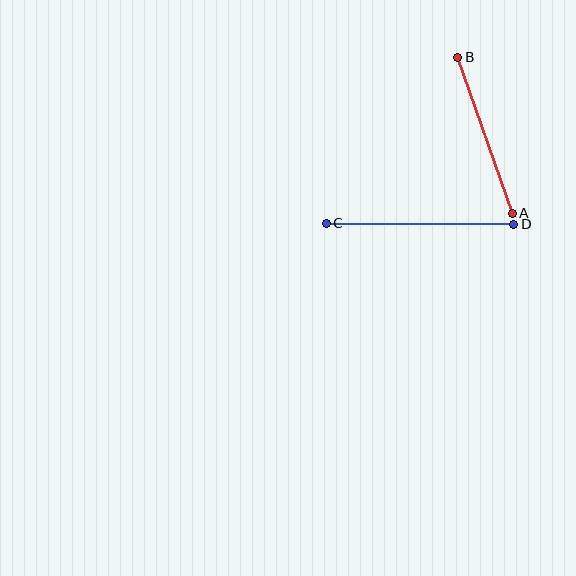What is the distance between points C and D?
The distance is approximately 188 pixels.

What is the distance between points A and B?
The distance is approximately 165 pixels.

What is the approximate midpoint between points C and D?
The midpoint is at approximately (420, 224) pixels.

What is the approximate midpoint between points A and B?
The midpoint is at approximately (485, 135) pixels.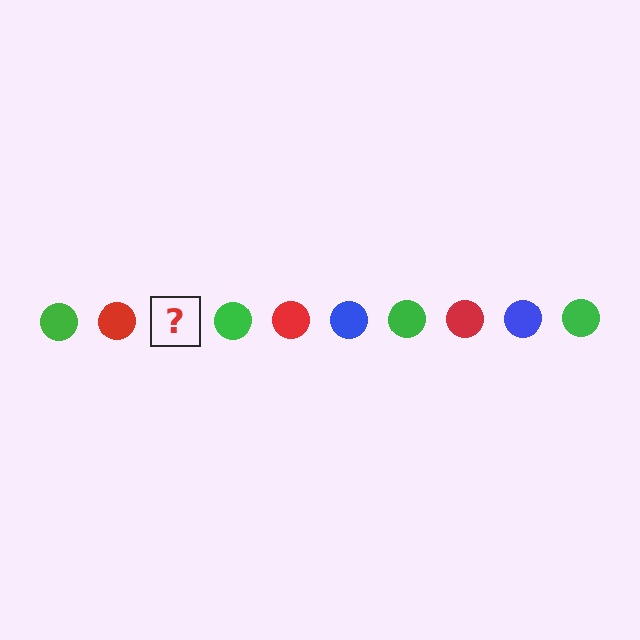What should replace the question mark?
The question mark should be replaced with a blue circle.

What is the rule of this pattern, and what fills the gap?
The rule is that the pattern cycles through green, red, blue circles. The gap should be filled with a blue circle.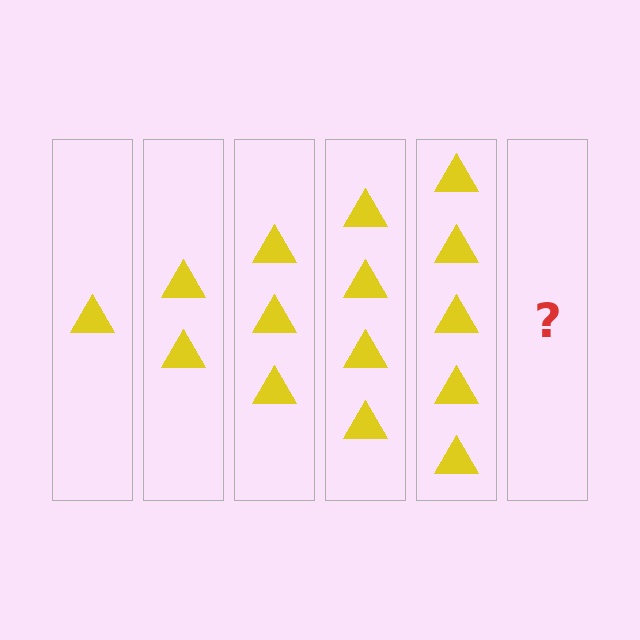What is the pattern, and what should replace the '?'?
The pattern is that each step adds one more triangle. The '?' should be 6 triangles.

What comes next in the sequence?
The next element should be 6 triangles.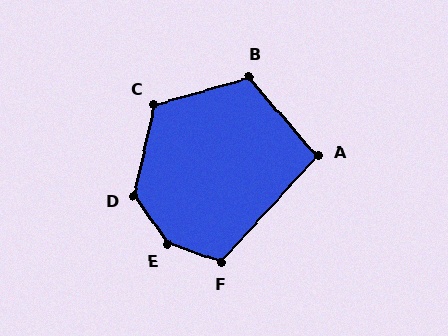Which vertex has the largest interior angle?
E, at approximately 144 degrees.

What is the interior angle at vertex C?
Approximately 119 degrees (obtuse).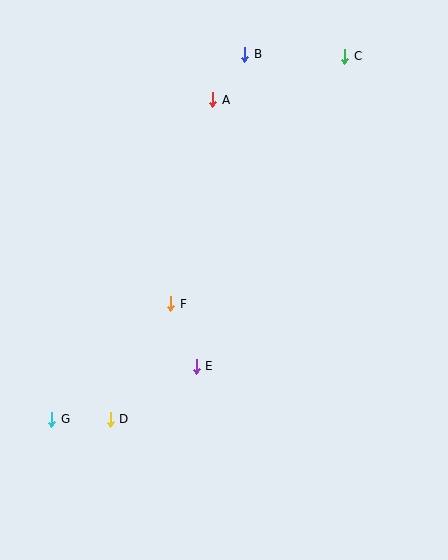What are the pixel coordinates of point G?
Point G is at (52, 419).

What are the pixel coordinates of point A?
Point A is at (213, 100).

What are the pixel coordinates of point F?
Point F is at (171, 304).